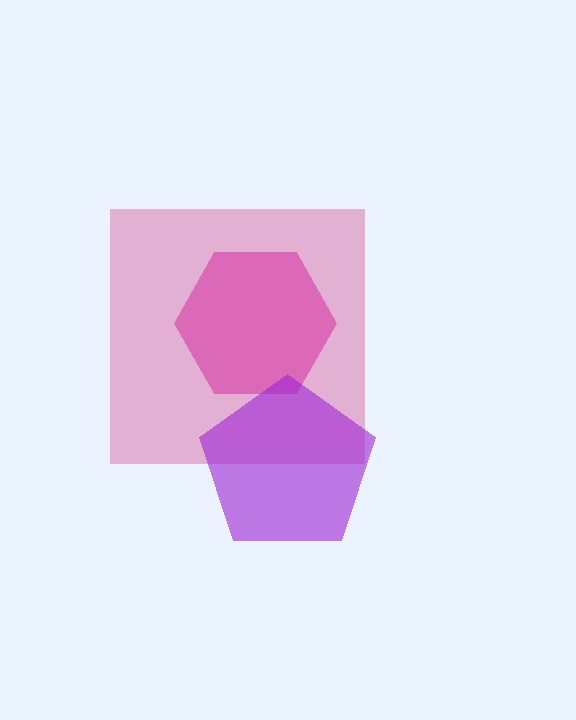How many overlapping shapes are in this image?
There are 3 overlapping shapes in the image.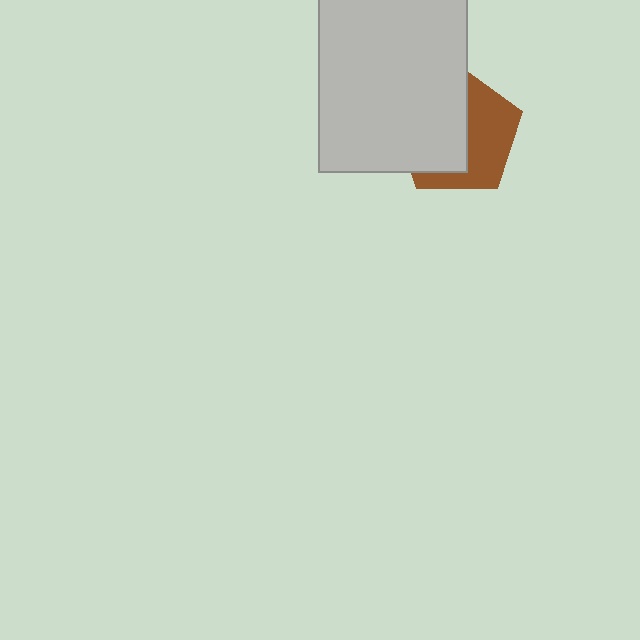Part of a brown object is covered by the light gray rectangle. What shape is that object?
It is a pentagon.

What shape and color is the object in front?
The object in front is a light gray rectangle.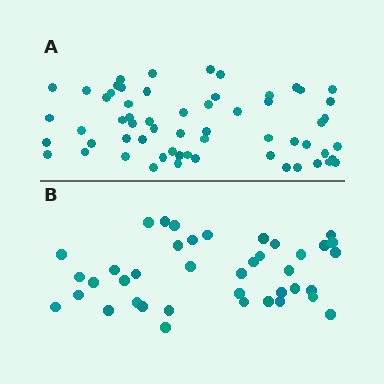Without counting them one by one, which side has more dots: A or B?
Region A (the top region) has more dots.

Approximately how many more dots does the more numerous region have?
Region A has approximately 20 more dots than region B.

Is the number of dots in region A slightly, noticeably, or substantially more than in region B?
Region A has substantially more. The ratio is roughly 1.5 to 1.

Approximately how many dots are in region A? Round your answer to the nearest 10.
About 60 dots.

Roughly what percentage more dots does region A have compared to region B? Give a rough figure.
About 50% more.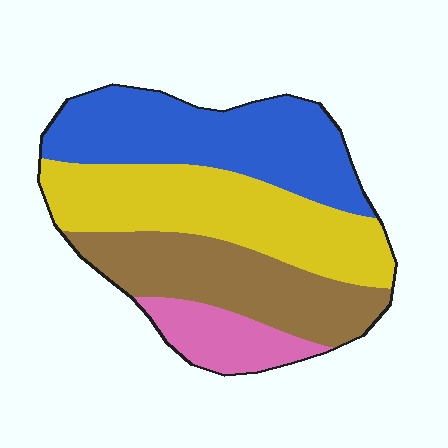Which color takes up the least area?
Pink, at roughly 10%.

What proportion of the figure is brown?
Brown takes up between a sixth and a third of the figure.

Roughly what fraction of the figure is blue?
Blue takes up about one third (1/3) of the figure.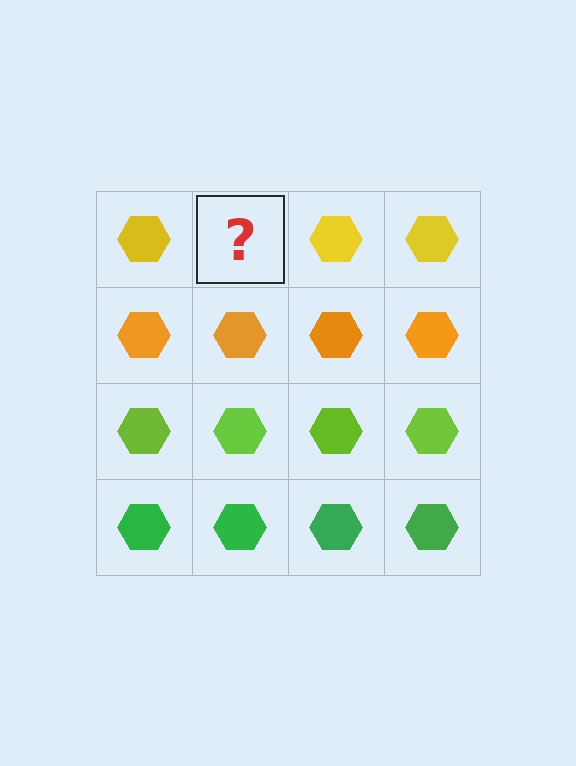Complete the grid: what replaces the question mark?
The question mark should be replaced with a yellow hexagon.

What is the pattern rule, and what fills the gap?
The rule is that each row has a consistent color. The gap should be filled with a yellow hexagon.